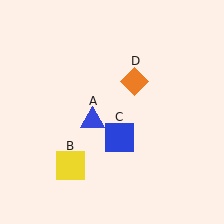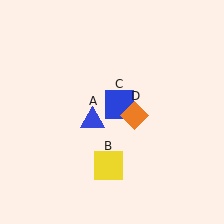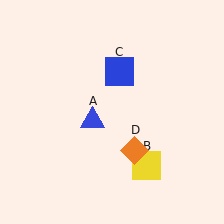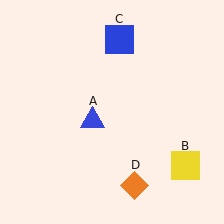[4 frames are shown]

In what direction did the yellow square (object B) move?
The yellow square (object B) moved right.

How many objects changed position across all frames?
3 objects changed position: yellow square (object B), blue square (object C), orange diamond (object D).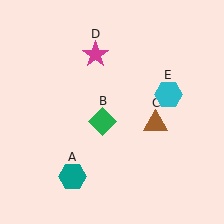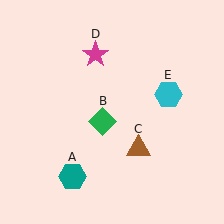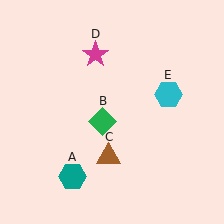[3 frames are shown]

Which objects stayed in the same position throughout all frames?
Teal hexagon (object A) and green diamond (object B) and magenta star (object D) and cyan hexagon (object E) remained stationary.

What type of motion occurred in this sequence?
The brown triangle (object C) rotated clockwise around the center of the scene.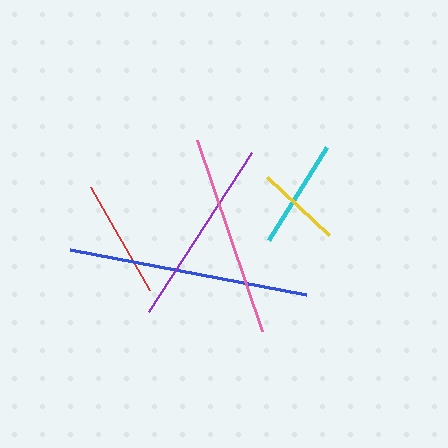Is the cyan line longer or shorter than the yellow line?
The cyan line is longer than the yellow line.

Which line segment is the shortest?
The yellow line is the shortest at approximately 85 pixels.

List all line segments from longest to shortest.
From longest to shortest: blue, pink, purple, red, cyan, yellow.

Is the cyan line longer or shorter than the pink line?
The pink line is longer than the cyan line.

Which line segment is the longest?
The blue line is the longest at approximately 240 pixels.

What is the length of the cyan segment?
The cyan segment is approximately 110 pixels long.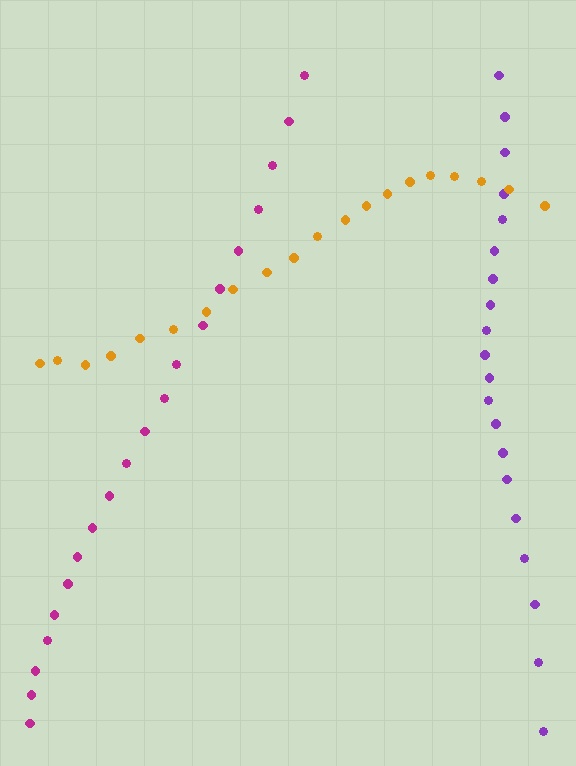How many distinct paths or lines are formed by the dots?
There are 3 distinct paths.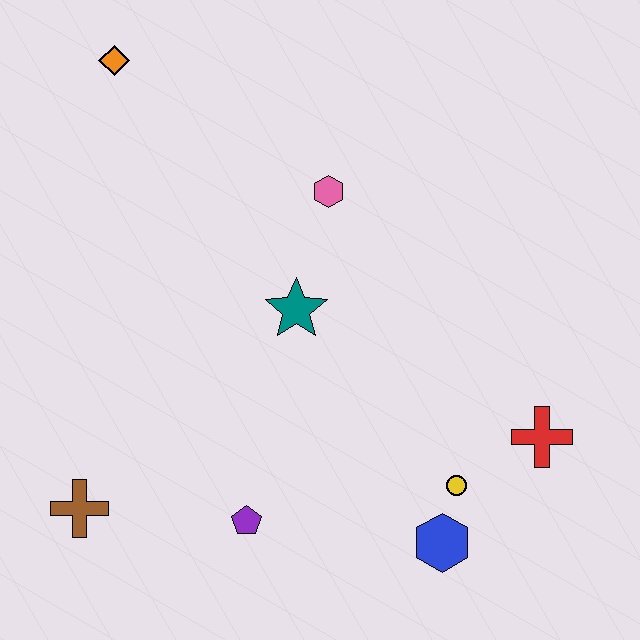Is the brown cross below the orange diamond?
Yes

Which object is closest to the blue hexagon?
The yellow circle is closest to the blue hexagon.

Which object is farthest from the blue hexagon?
The orange diamond is farthest from the blue hexagon.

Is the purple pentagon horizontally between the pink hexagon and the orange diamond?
Yes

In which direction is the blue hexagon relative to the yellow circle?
The blue hexagon is below the yellow circle.